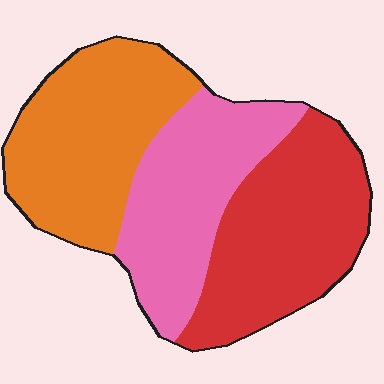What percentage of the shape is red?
Red covers about 35% of the shape.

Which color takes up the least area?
Pink, at roughly 30%.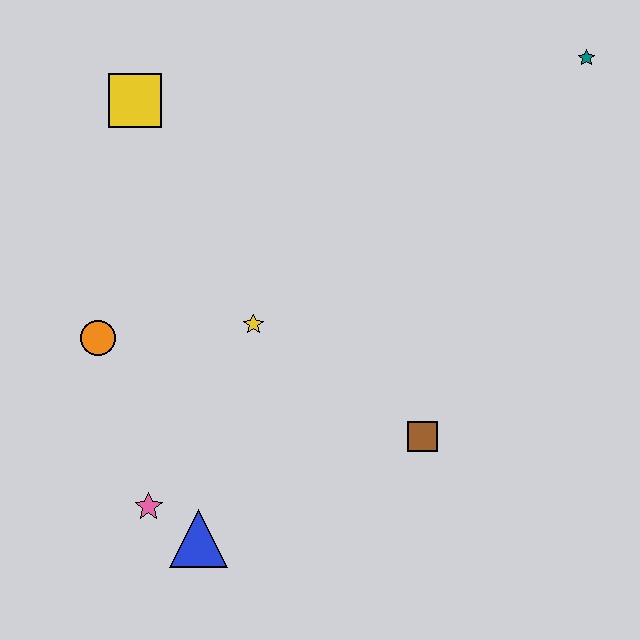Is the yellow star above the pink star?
Yes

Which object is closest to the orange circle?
The yellow star is closest to the orange circle.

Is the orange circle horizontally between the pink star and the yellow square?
No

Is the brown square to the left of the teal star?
Yes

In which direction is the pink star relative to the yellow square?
The pink star is below the yellow square.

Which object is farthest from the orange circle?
The teal star is farthest from the orange circle.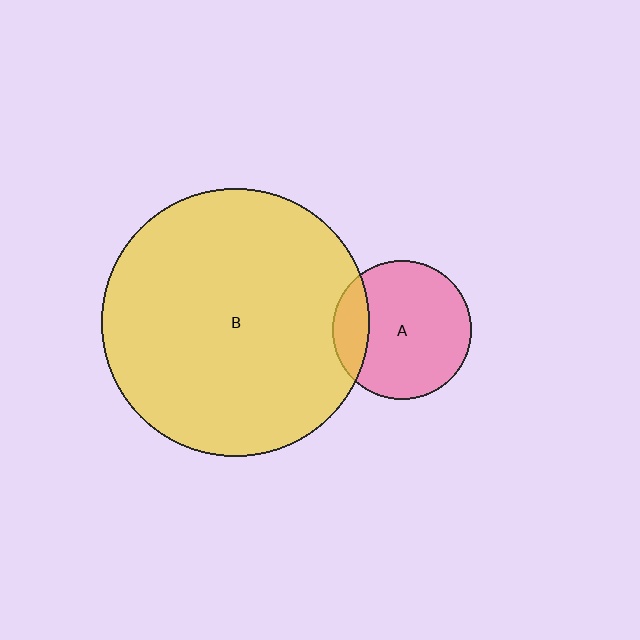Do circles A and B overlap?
Yes.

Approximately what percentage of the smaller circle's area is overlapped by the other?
Approximately 20%.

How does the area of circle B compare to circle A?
Approximately 3.7 times.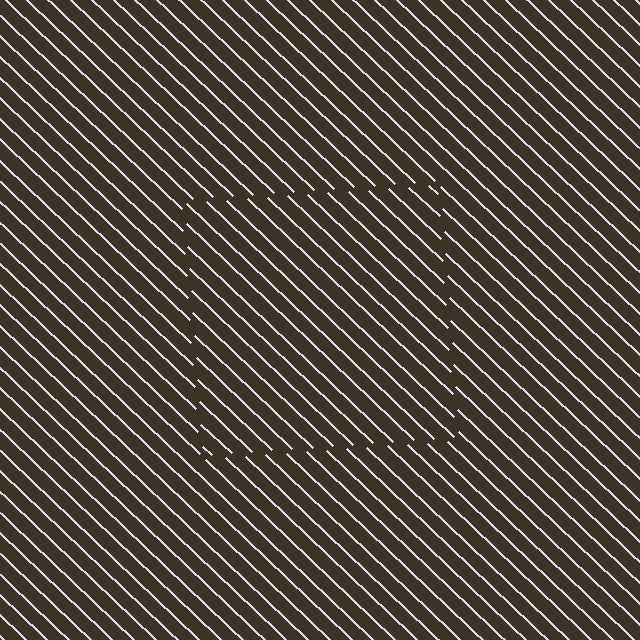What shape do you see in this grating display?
An illusory square. The interior of the shape contains the same grating, shifted by half a period — the contour is defined by the phase discontinuity where line-ends from the inner and outer gratings abut.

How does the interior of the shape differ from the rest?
The interior of the shape contains the same grating, shifted by half a period — the contour is defined by the phase discontinuity where line-ends from the inner and outer gratings abut.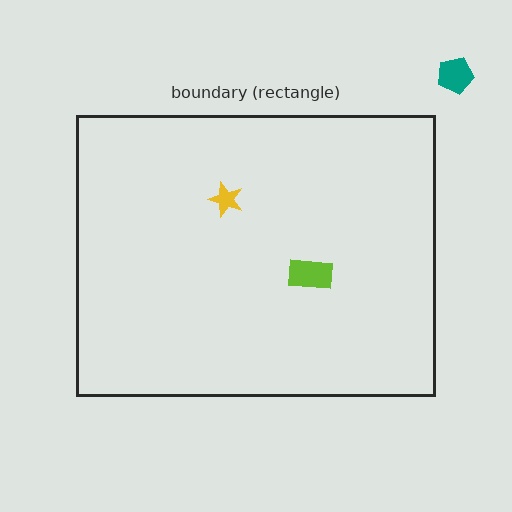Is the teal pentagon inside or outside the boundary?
Outside.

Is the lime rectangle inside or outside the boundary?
Inside.